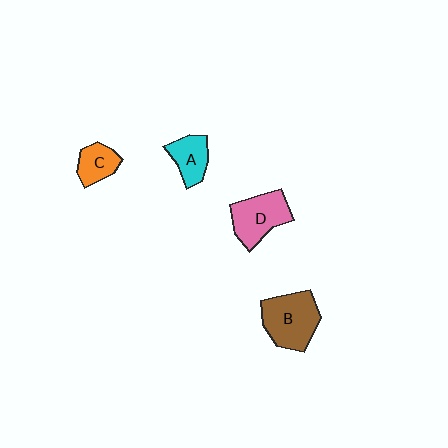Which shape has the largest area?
Shape B (brown).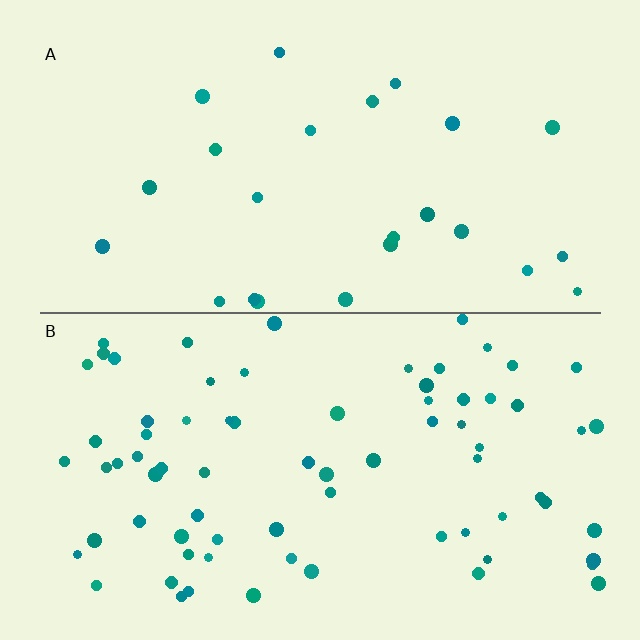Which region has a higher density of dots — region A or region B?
B (the bottom).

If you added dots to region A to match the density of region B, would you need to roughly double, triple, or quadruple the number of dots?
Approximately triple.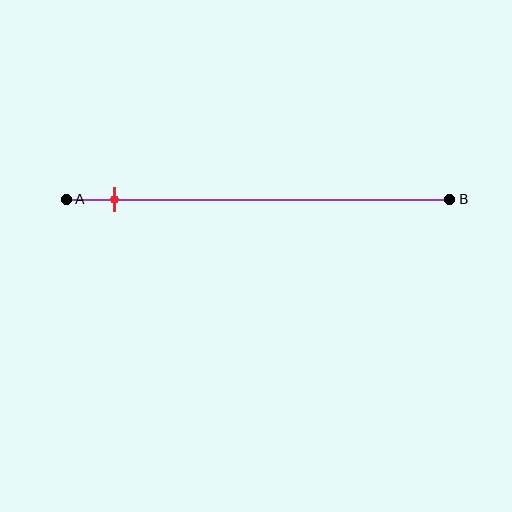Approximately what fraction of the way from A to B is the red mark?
The red mark is approximately 15% of the way from A to B.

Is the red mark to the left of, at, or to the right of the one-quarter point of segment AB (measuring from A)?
The red mark is to the left of the one-quarter point of segment AB.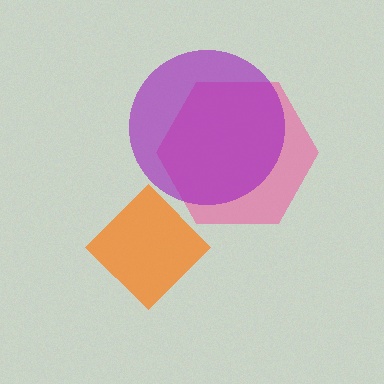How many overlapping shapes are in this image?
There are 3 overlapping shapes in the image.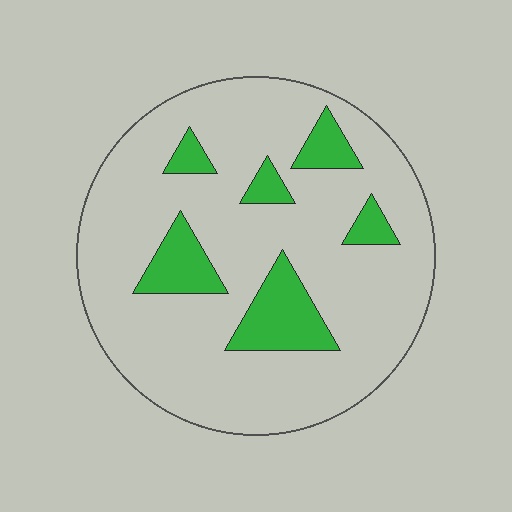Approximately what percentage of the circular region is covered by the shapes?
Approximately 15%.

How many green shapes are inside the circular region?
6.